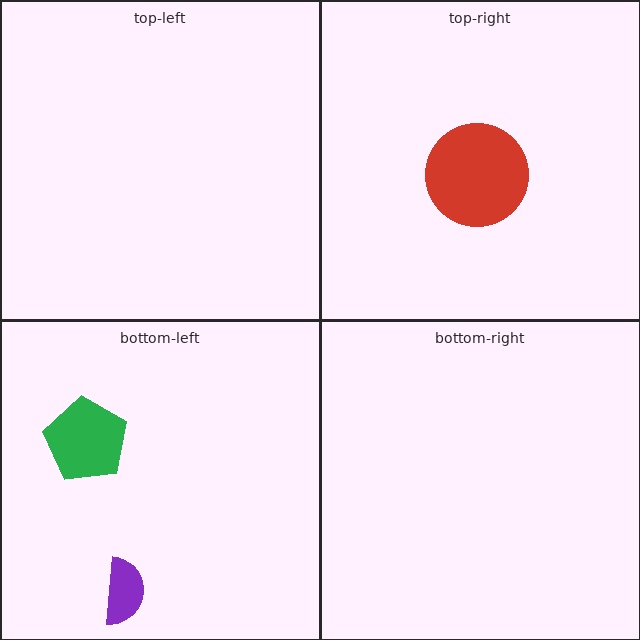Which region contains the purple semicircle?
The bottom-left region.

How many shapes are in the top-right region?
1.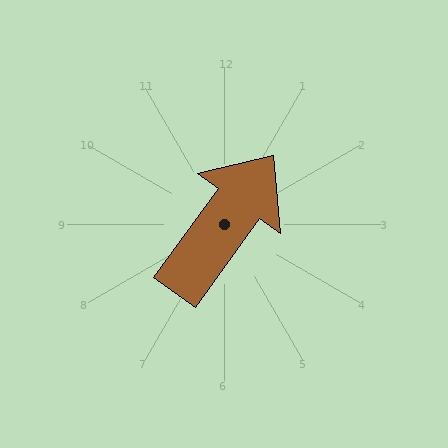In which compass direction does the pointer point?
Northeast.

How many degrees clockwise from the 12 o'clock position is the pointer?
Approximately 36 degrees.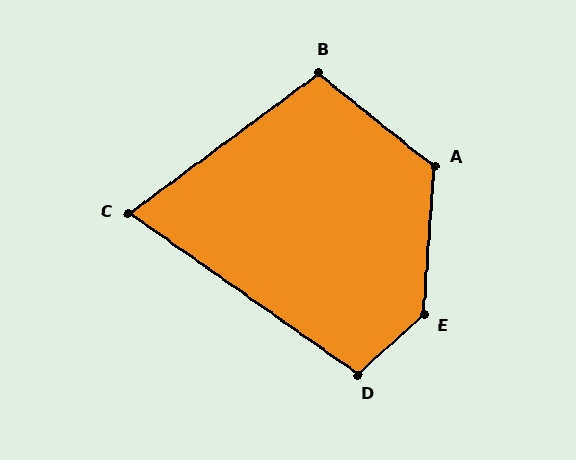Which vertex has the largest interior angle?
E, at approximately 136 degrees.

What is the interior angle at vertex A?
Approximately 125 degrees (obtuse).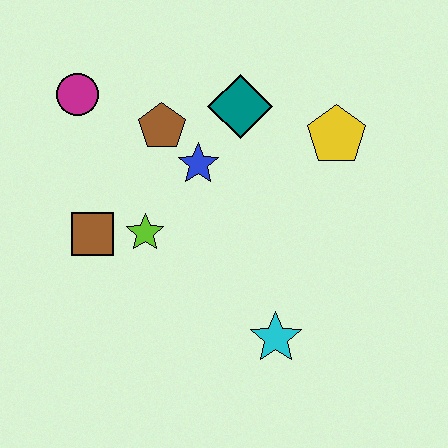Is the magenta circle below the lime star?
No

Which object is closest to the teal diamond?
The blue star is closest to the teal diamond.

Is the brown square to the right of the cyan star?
No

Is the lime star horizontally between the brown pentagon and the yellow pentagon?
No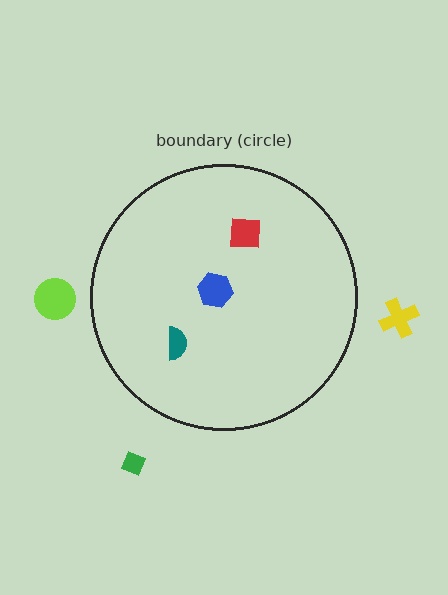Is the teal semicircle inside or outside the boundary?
Inside.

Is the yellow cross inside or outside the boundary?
Outside.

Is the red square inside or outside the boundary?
Inside.